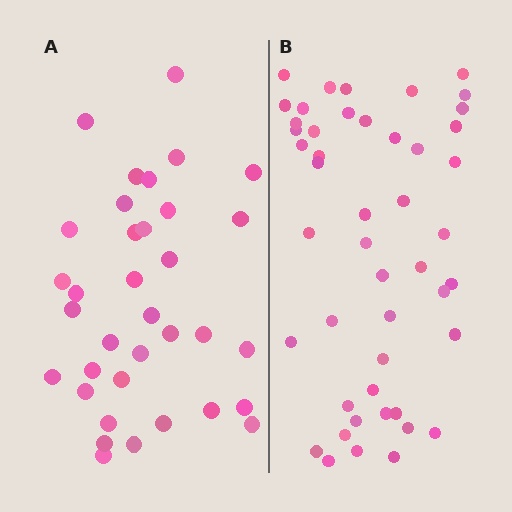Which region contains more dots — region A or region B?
Region B (the right region) has more dots.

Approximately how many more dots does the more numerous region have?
Region B has roughly 12 or so more dots than region A.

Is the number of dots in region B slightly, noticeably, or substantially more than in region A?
Region B has noticeably more, but not dramatically so. The ratio is roughly 1.3 to 1.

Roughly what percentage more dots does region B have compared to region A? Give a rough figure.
About 35% more.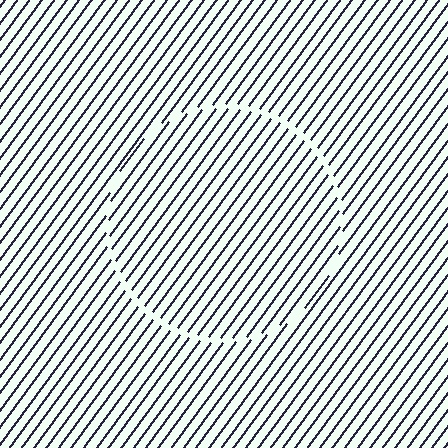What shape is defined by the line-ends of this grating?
An illusory circle. The interior of the shape contains the same grating, shifted by half a period — the contour is defined by the phase discontinuity where line-ends from the inner and outer gratings abut.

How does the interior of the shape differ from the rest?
The interior of the shape contains the same grating, shifted by half a period — the contour is defined by the phase discontinuity where line-ends from the inner and outer gratings abut.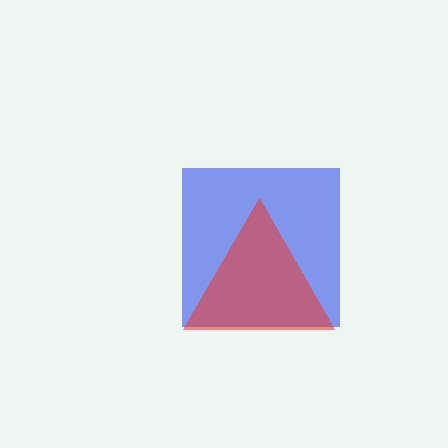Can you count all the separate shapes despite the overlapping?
Yes, there are 2 separate shapes.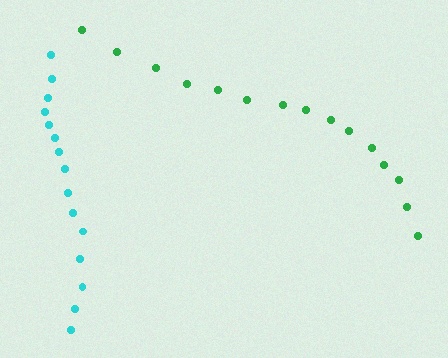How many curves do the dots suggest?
There are 2 distinct paths.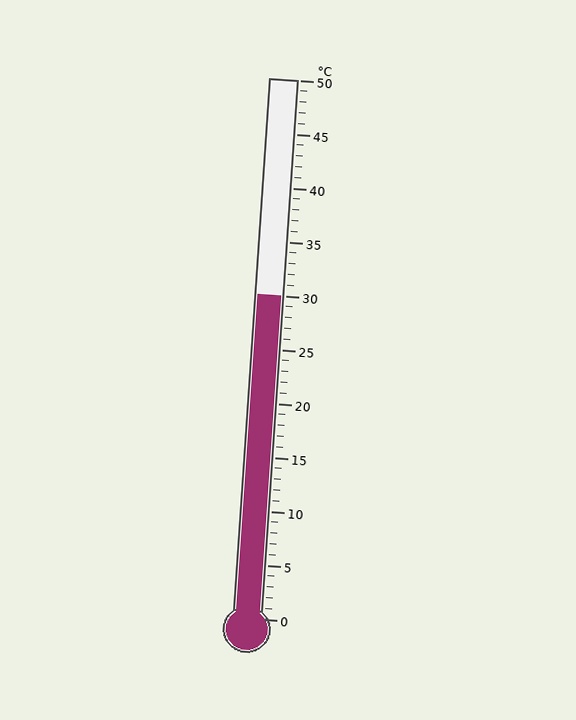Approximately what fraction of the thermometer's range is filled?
The thermometer is filled to approximately 60% of its range.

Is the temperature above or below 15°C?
The temperature is above 15°C.